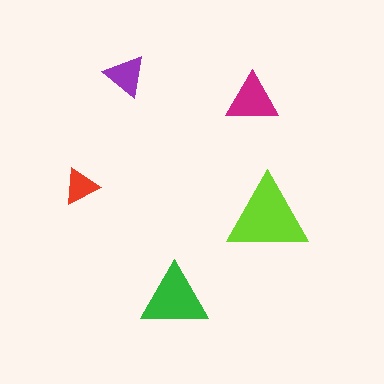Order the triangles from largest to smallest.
the lime one, the green one, the magenta one, the purple one, the red one.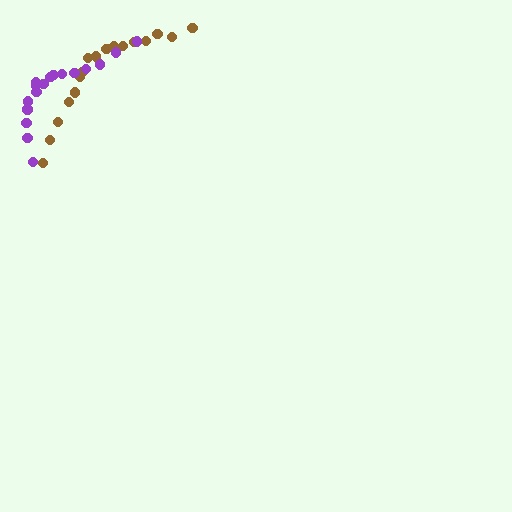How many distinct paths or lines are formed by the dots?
There are 2 distinct paths.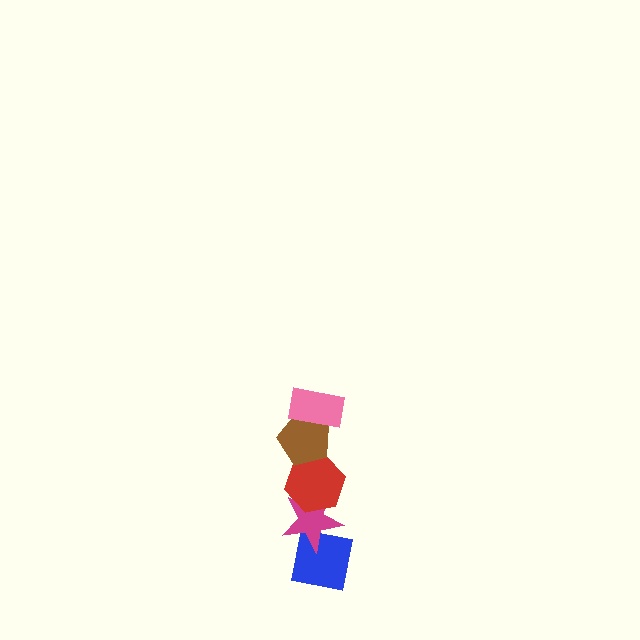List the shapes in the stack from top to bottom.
From top to bottom: the pink rectangle, the brown pentagon, the red hexagon, the magenta star, the blue square.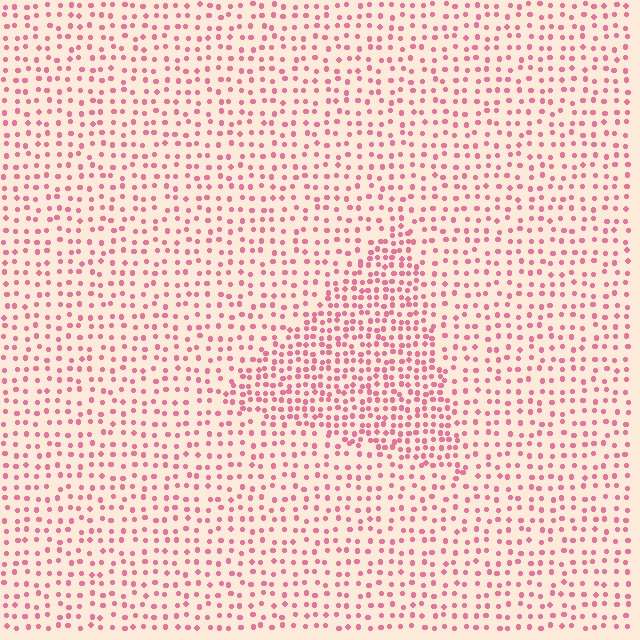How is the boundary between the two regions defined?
The boundary is defined by a change in element density (approximately 1.8x ratio). All elements are the same color, size, and shape.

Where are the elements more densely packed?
The elements are more densely packed inside the triangle boundary.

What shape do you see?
I see a triangle.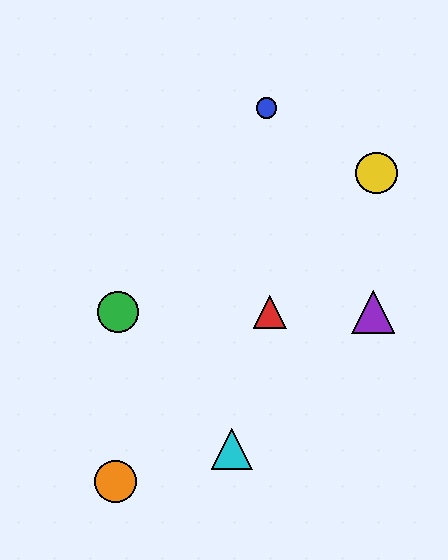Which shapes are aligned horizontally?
The red triangle, the green circle, the purple triangle are aligned horizontally.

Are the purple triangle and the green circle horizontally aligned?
Yes, both are at y≈312.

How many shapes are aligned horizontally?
3 shapes (the red triangle, the green circle, the purple triangle) are aligned horizontally.